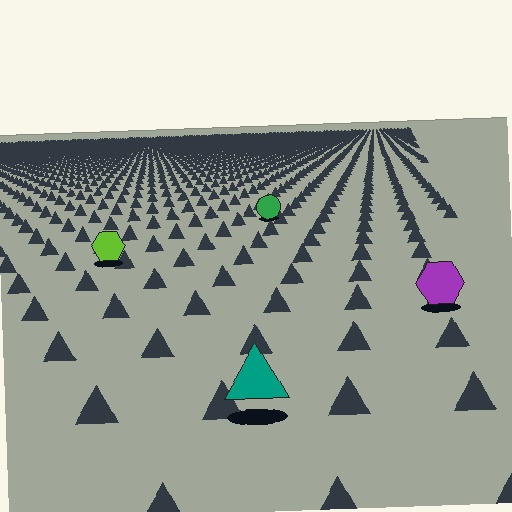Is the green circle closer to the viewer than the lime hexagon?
No. The lime hexagon is closer — you can tell from the texture gradient: the ground texture is coarser near it.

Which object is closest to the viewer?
The teal triangle is closest. The texture marks near it are larger and more spread out.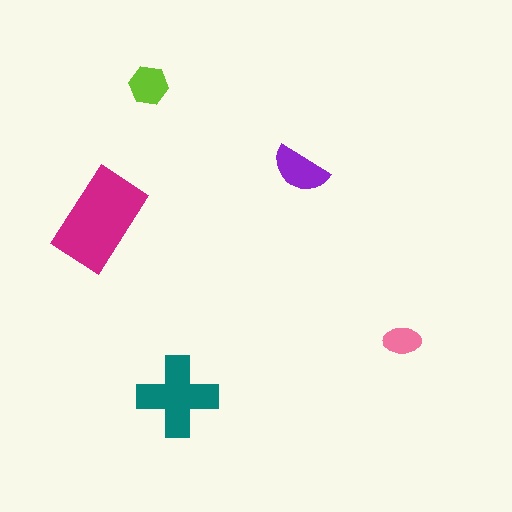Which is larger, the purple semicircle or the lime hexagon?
The purple semicircle.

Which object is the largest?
The magenta rectangle.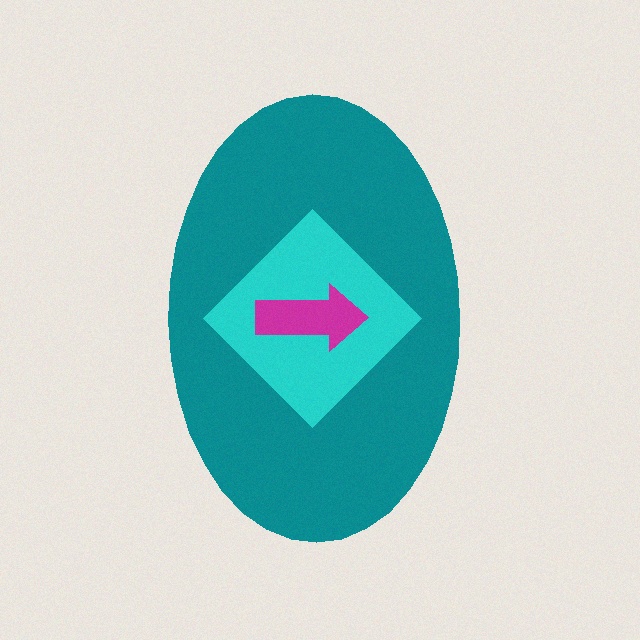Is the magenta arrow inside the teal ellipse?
Yes.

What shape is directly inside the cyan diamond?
The magenta arrow.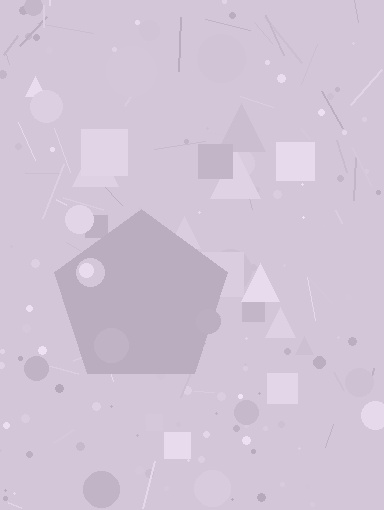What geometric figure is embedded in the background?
A pentagon is embedded in the background.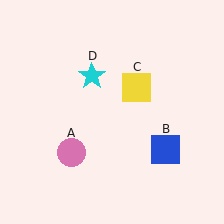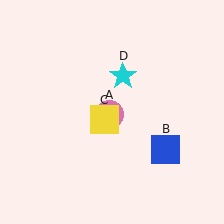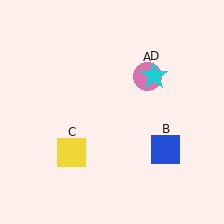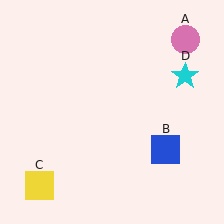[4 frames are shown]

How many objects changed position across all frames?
3 objects changed position: pink circle (object A), yellow square (object C), cyan star (object D).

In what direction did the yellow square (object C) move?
The yellow square (object C) moved down and to the left.